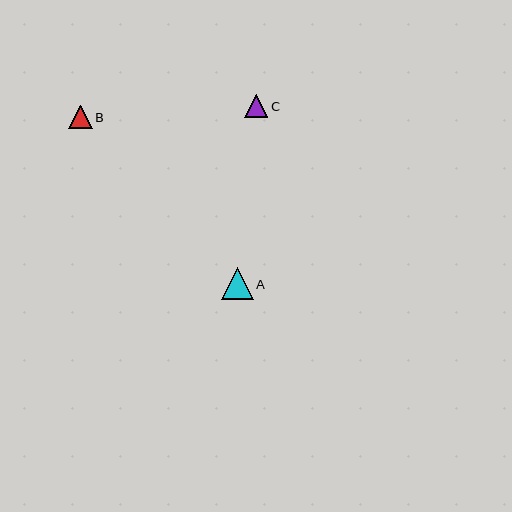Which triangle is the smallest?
Triangle C is the smallest with a size of approximately 23 pixels.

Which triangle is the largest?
Triangle A is the largest with a size of approximately 32 pixels.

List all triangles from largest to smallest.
From largest to smallest: A, B, C.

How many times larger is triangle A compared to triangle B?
Triangle A is approximately 1.4 times the size of triangle B.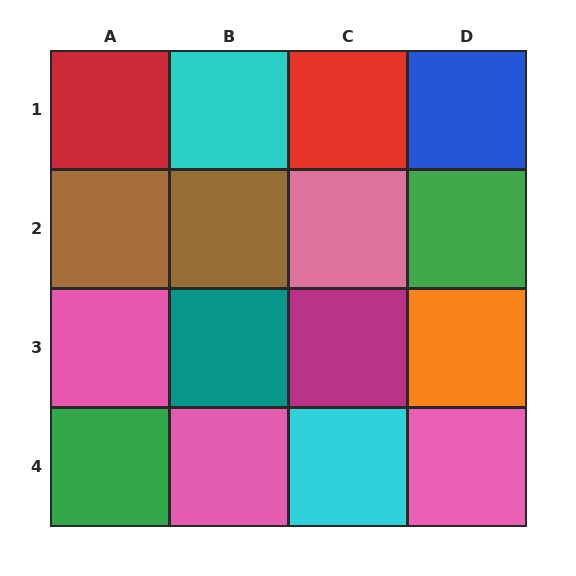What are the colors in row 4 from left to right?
Green, pink, cyan, pink.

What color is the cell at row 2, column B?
Brown.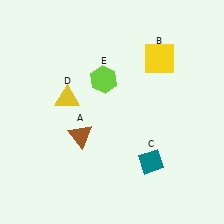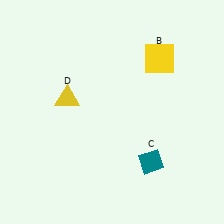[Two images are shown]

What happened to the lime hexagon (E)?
The lime hexagon (E) was removed in Image 2. It was in the top-left area of Image 1.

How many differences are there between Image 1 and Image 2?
There are 2 differences between the two images.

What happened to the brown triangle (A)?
The brown triangle (A) was removed in Image 2. It was in the bottom-left area of Image 1.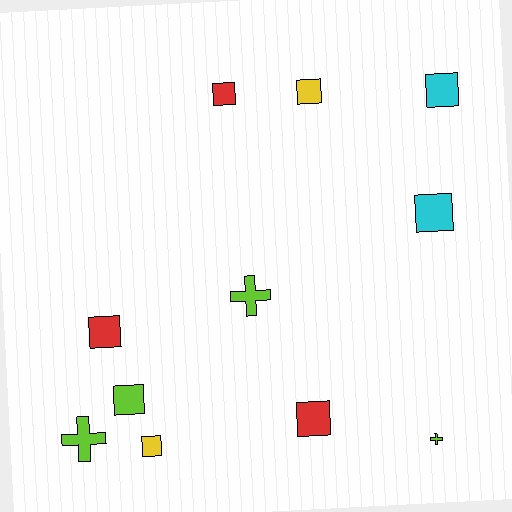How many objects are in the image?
There are 11 objects.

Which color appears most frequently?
Lime, with 4 objects.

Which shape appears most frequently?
Square, with 8 objects.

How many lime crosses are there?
There are 3 lime crosses.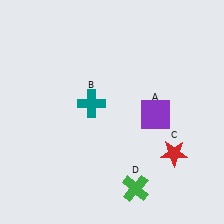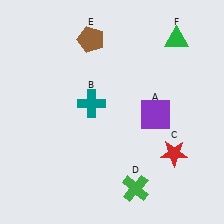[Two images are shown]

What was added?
A brown pentagon (E), a green triangle (F) were added in Image 2.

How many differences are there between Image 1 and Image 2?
There are 2 differences between the two images.